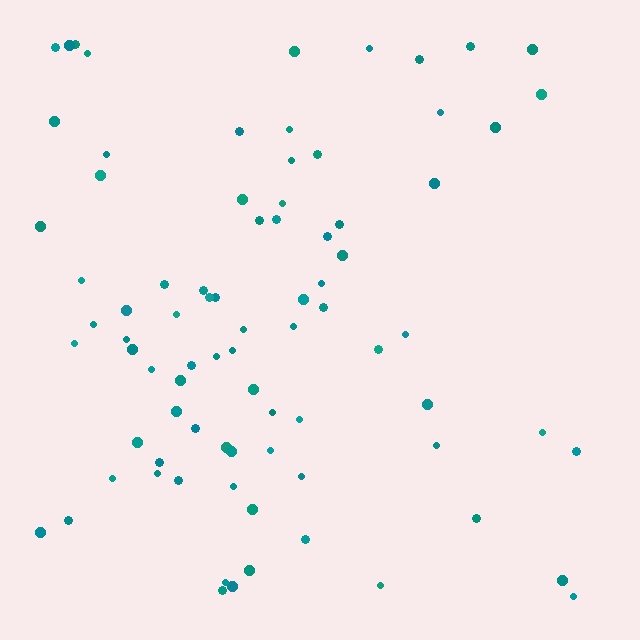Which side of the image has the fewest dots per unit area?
The right.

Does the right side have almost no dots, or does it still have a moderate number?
Still a moderate number, just noticeably fewer than the left.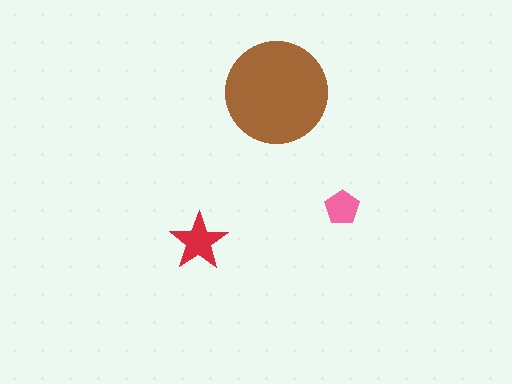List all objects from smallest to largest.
The pink pentagon, the red star, the brown circle.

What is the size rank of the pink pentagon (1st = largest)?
3rd.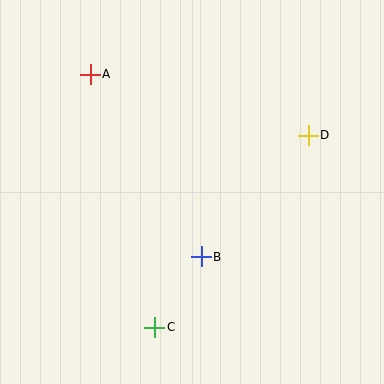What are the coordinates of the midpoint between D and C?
The midpoint between D and C is at (232, 231).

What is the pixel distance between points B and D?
The distance between B and D is 162 pixels.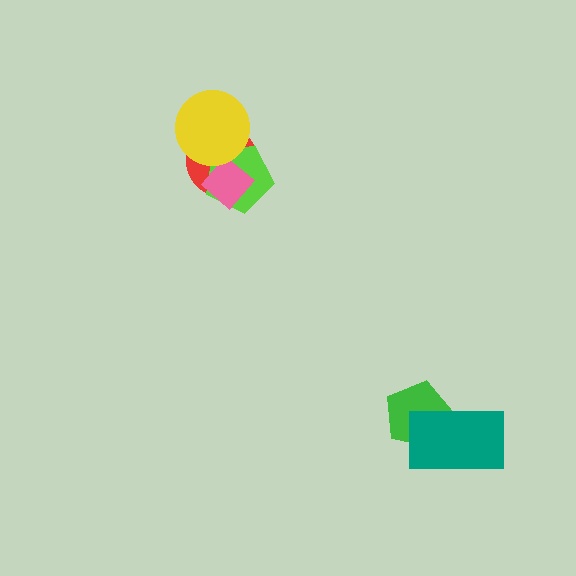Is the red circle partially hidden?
Yes, it is partially covered by another shape.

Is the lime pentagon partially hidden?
Yes, it is partially covered by another shape.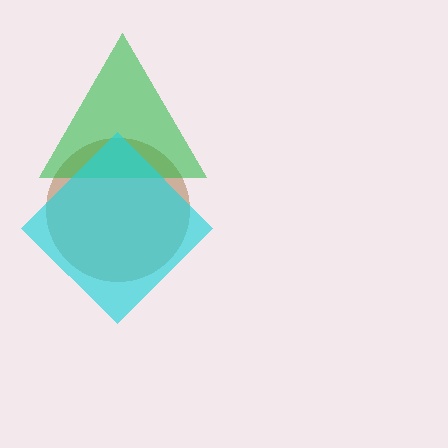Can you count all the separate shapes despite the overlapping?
Yes, there are 3 separate shapes.